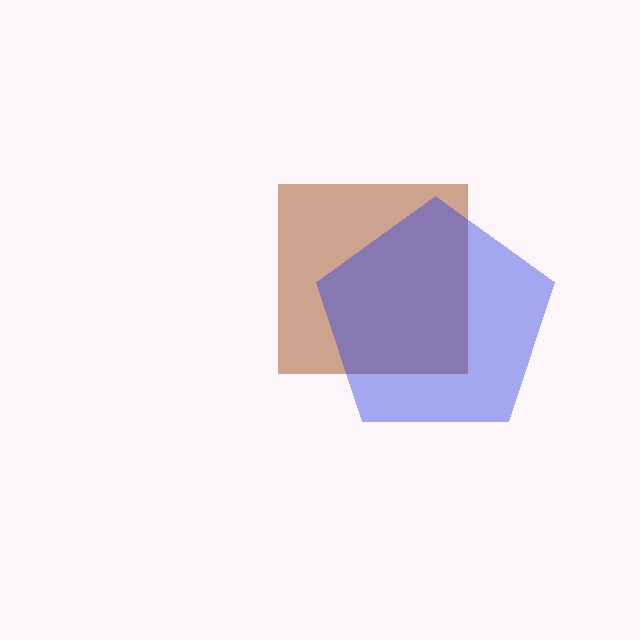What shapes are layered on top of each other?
The layered shapes are: a brown square, a blue pentagon.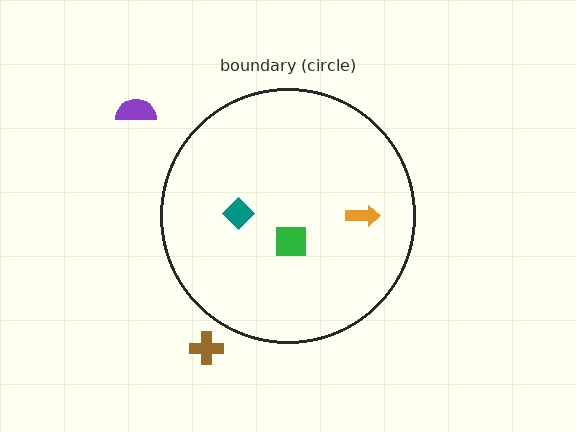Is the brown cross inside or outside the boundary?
Outside.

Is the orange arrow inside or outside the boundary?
Inside.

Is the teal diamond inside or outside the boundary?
Inside.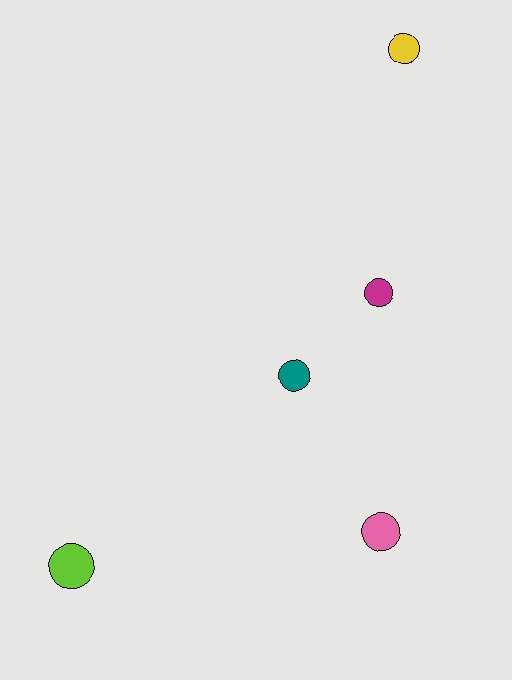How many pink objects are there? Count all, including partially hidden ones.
There is 1 pink object.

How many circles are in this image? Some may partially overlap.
There are 5 circles.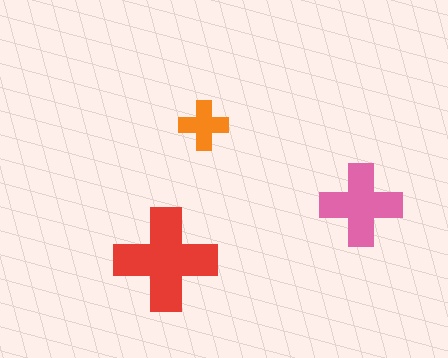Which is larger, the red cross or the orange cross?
The red one.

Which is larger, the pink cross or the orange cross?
The pink one.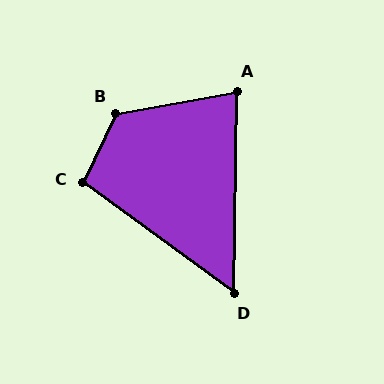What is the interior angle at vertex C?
Approximately 101 degrees (obtuse).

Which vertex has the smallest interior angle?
D, at approximately 55 degrees.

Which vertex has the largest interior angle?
B, at approximately 125 degrees.